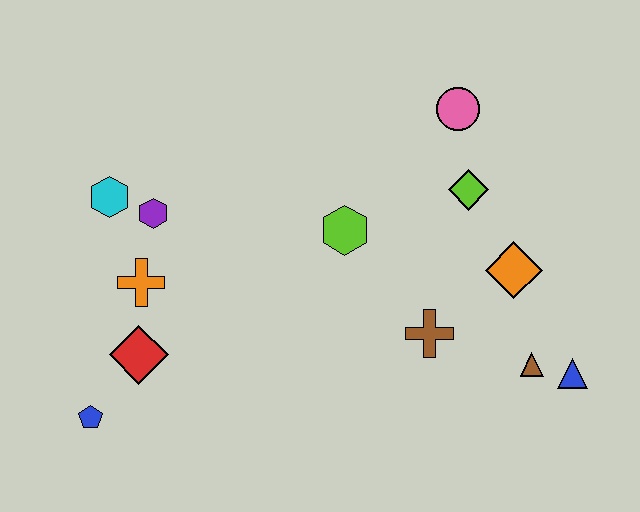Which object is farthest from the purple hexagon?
The blue triangle is farthest from the purple hexagon.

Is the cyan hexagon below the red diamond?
No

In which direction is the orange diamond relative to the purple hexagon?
The orange diamond is to the right of the purple hexagon.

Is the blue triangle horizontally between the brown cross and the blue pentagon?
No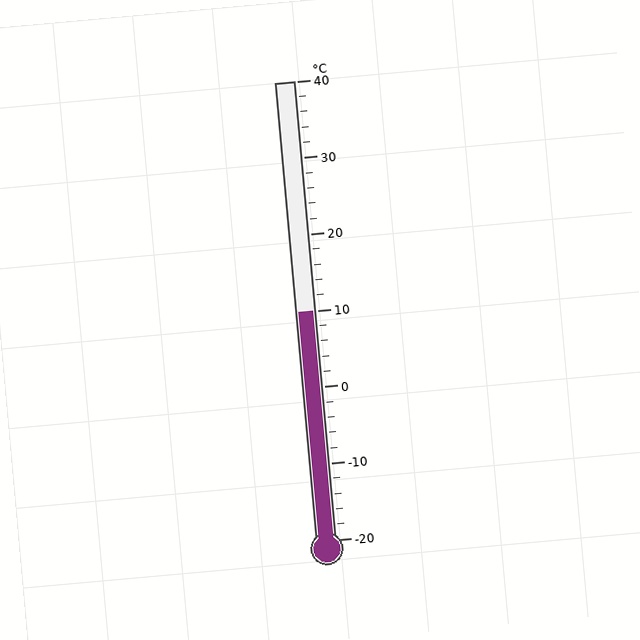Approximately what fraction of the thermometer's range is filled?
The thermometer is filled to approximately 50% of its range.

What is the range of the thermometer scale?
The thermometer scale ranges from -20°C to 40°C.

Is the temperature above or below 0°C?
The temperature is above 0°C.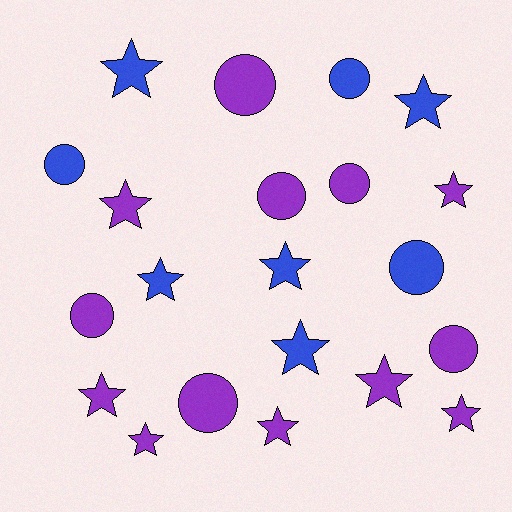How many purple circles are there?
There are 6 purple circles.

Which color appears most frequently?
Purple, with 13 objects.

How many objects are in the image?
There are 21 objects.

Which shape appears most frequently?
Star, with 12 objects.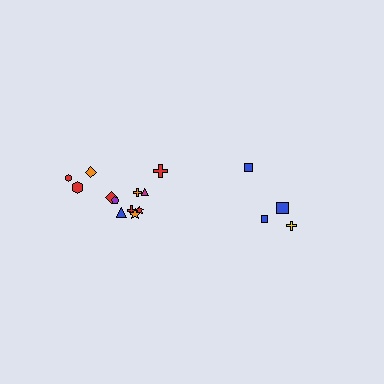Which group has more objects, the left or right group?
The left group.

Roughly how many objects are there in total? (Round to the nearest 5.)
Roughly 15 objects in total.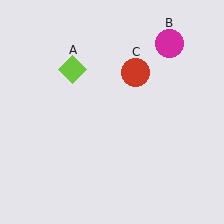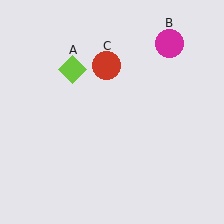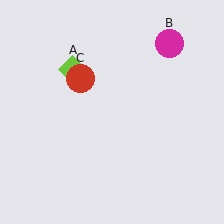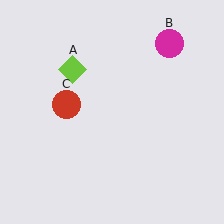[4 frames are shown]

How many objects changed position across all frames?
1 object changed position: red circle (object C).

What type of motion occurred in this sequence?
The red circle (object C) rotated counterclockwise around the center of the scene.